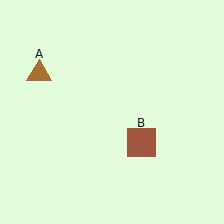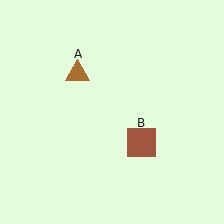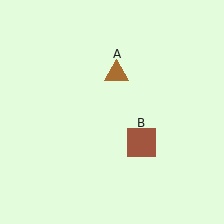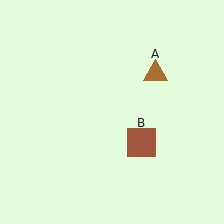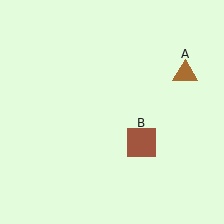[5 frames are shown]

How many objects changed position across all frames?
1 object changed position: brown triangle (object A).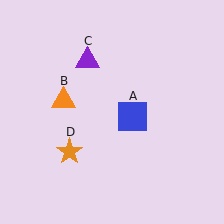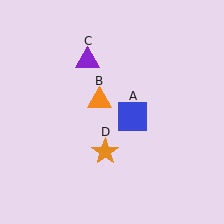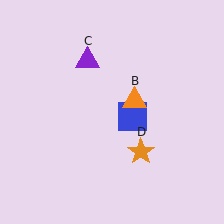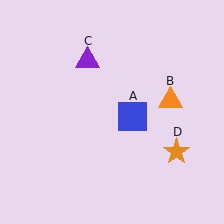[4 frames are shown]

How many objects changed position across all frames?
2 objects changed position: orange triangle (object B), orange star (object D).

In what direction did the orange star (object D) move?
The orange star (object D) moved right.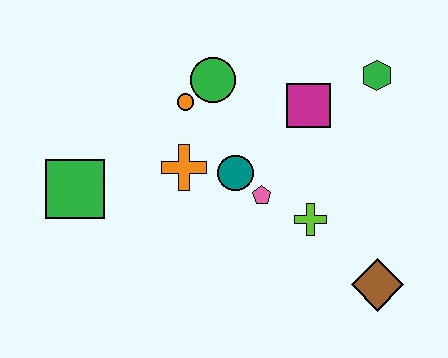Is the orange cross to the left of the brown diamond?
Yes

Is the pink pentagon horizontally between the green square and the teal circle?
No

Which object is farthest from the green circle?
The brown diamond is farthest from the green circle.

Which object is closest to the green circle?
The orange circle is closest to the green circle.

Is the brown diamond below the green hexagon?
Yes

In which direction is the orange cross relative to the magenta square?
The orange cross is to the left of the magenta square.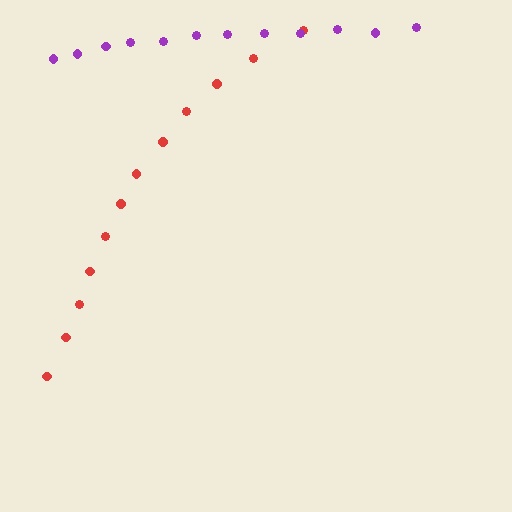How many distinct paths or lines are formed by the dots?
There are 2 distinct paths.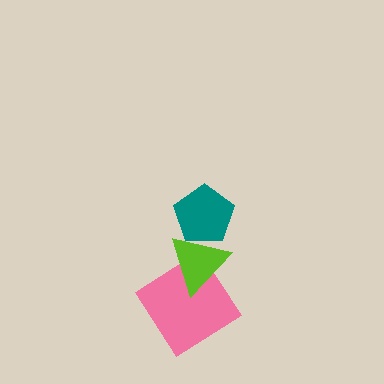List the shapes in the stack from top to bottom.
From top to bottom: the teal pentagon, the lime triangle, the pink diamond.